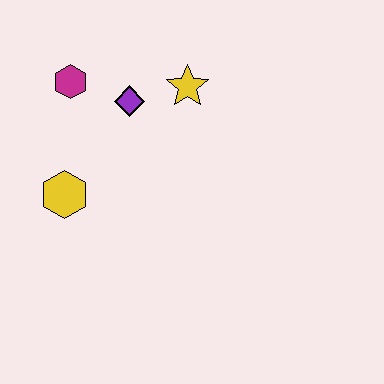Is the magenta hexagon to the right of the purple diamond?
No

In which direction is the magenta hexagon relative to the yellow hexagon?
The magenta hexagon is above the yellow hexagon.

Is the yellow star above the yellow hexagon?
Yes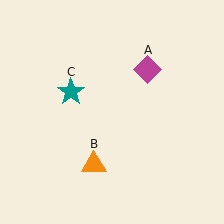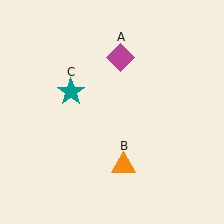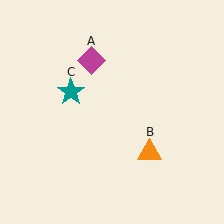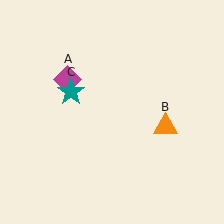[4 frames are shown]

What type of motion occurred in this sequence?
The magenta diamond (object A), orange triangle (object B) rotated counterclockwise around the center of the scene.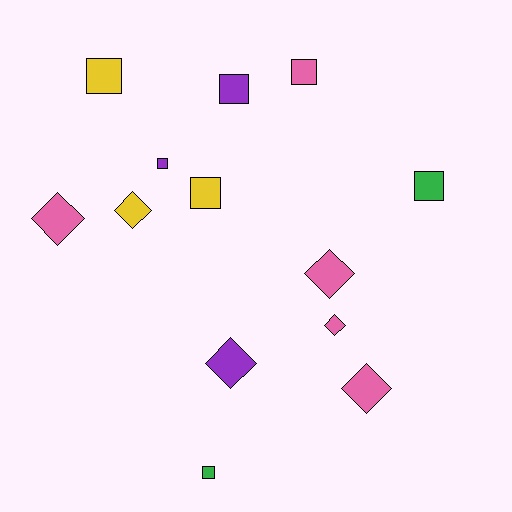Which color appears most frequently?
Pink, with 5 objects.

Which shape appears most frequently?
Square, with 7 objects.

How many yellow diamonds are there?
There is 1 yellow diamond.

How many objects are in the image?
There are 13 objects.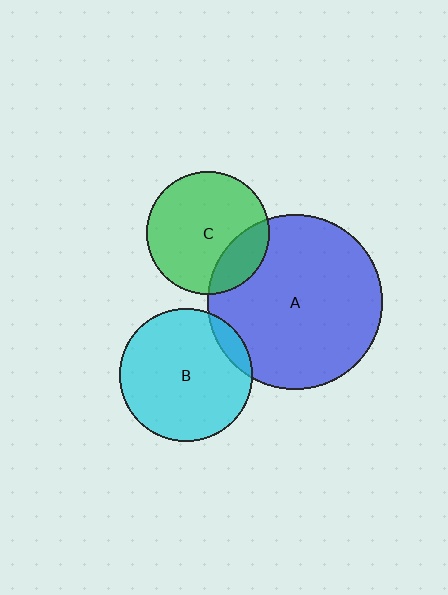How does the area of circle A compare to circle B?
Approximately 1.7 times.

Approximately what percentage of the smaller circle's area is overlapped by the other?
Approximately 10%.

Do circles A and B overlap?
Yes.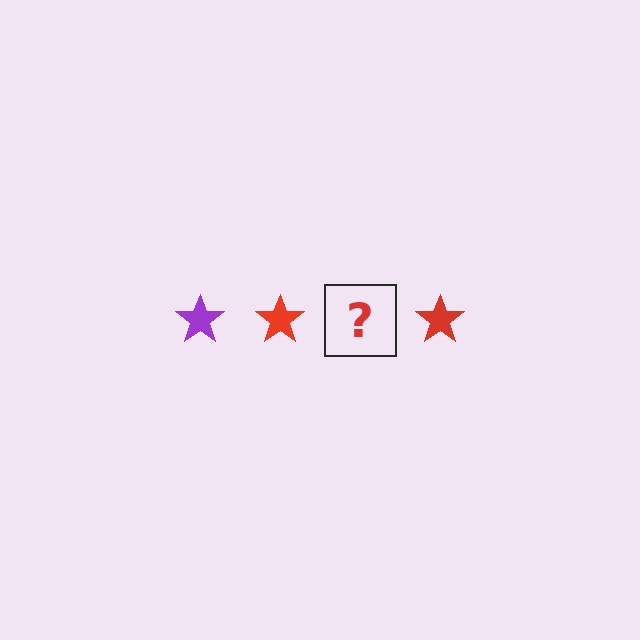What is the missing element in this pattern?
The missing element is a purple star.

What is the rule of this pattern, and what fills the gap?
The rule is that the pattern cycles through purple, red stars. The gap should be filled with a purple star.